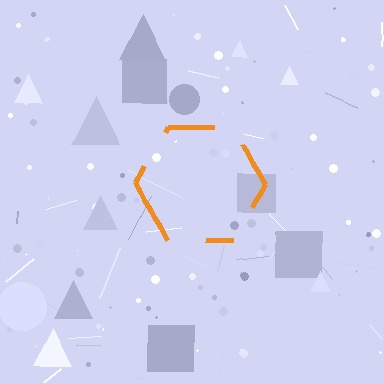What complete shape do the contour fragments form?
The contour fragments form a hexagon.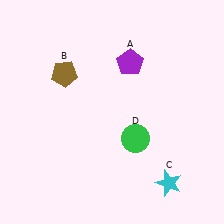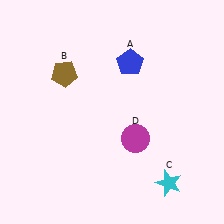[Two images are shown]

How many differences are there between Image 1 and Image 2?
There are 2 differences between the two images.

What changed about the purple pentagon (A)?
In Image 1, A is purple. In Image 2, it changed to blue.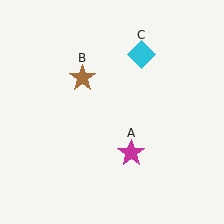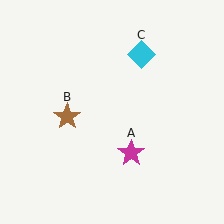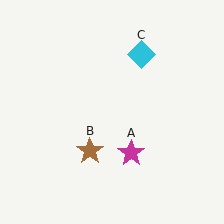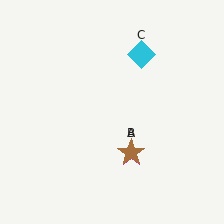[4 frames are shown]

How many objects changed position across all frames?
1 object changed position: brown star (object B).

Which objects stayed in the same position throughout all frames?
Magenta star (object A) and cyan diamond (object C) remained stationary.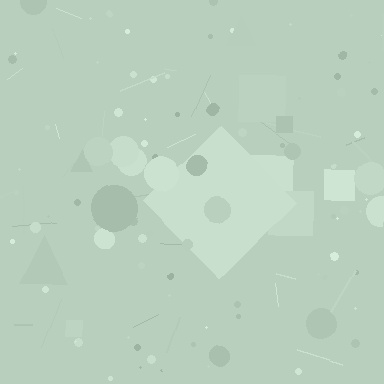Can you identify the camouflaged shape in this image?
The camouflaged shape is a diamond.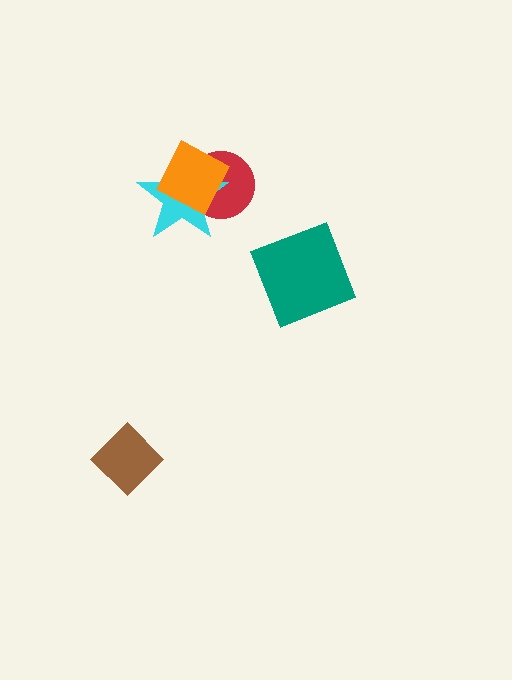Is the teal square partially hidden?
No, no other shape covers it.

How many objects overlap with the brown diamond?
0 objects overlap with the brown diamond.